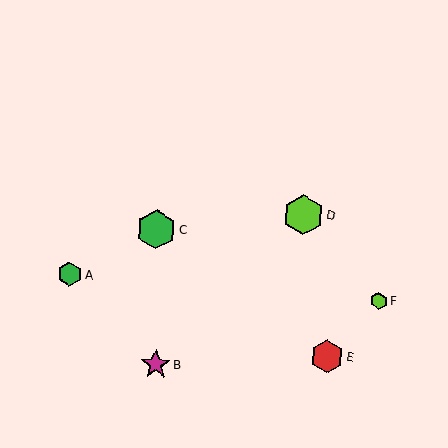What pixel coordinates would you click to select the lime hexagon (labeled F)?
Click at (379, 301) to select the lime hexagon F.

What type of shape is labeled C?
Shape C is a green hexagon.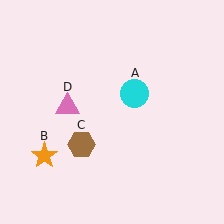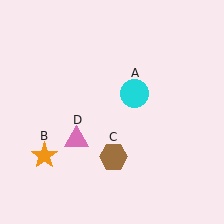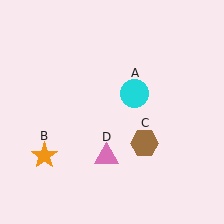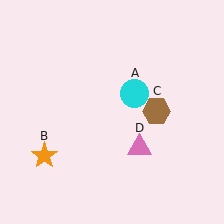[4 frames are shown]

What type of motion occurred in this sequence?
The brown hexagon (object C), pink triangle (object D) rotated counterclockwise around the center of the scene.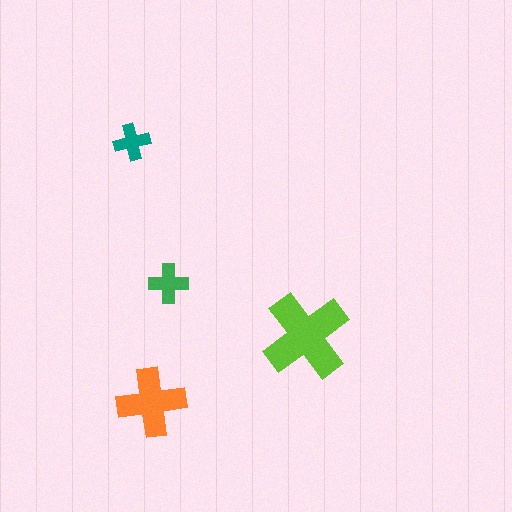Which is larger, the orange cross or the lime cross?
The lime one.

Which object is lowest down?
The orange cross is bottommost.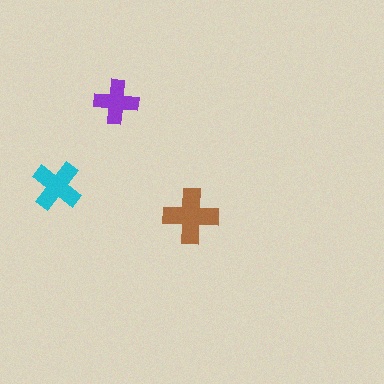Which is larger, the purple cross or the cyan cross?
The cyan one.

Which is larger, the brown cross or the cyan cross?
The brown one.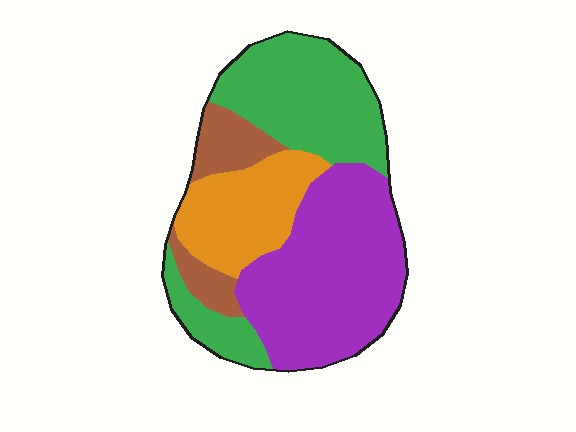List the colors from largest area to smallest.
From largest to smallest: purple, green, orange, brown.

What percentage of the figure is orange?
Orange covers roughly 20% of the figure.